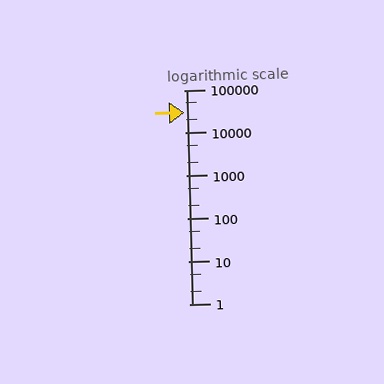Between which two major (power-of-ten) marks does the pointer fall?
The pointer is between 10000 and 100000.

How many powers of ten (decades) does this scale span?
The scale spans 5 decades, from 1 to 100000.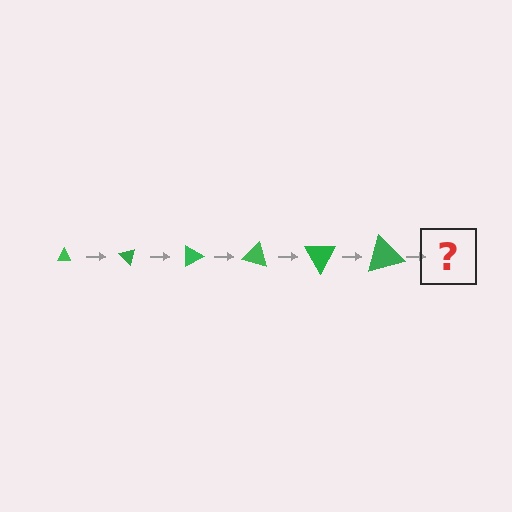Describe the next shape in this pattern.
It should be a triangle, larger than the previous one and rotated 270 degrees from the start.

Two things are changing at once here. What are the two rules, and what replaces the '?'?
The two rules are that the triangle grows larger each step and it rotates 45 degrees each step. The '?' should be a triangle, larger than the previous one and rotated 270 degrees from the start.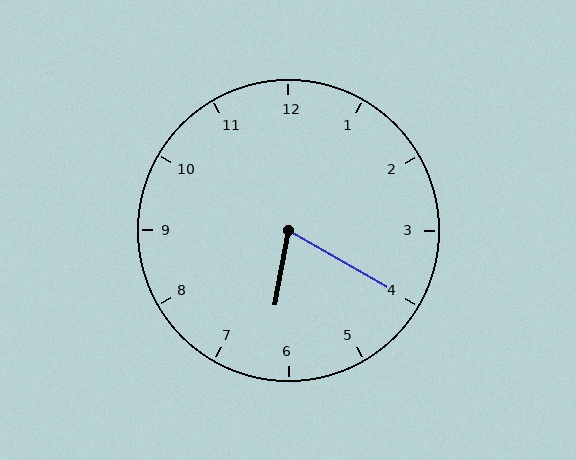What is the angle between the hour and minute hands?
Approximately 70 degrees.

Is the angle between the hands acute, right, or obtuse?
It is acute.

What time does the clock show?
6:20.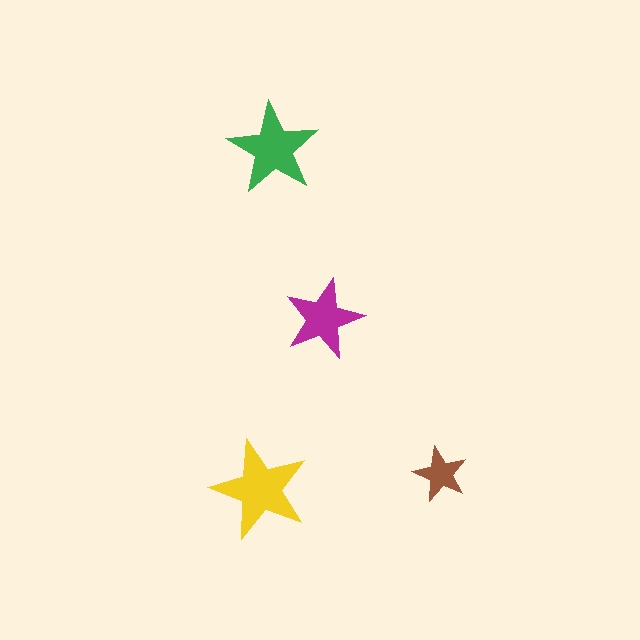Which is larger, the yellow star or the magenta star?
The yellow one.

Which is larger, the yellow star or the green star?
The yellow one.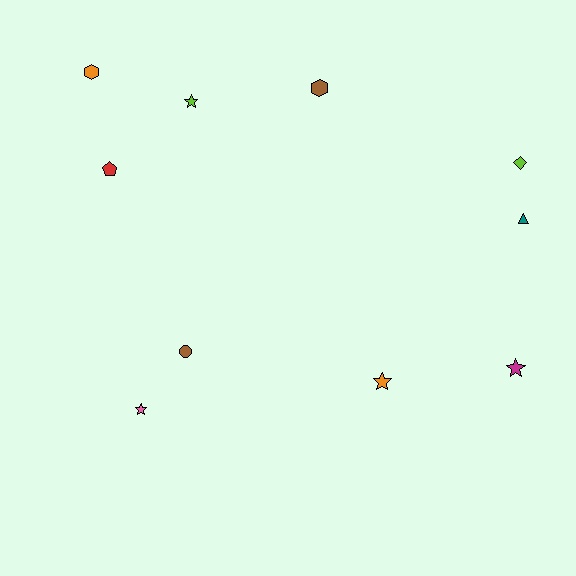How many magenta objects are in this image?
There is 1 magenta object.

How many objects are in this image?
There are 10 objects.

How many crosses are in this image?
There are no crosses.